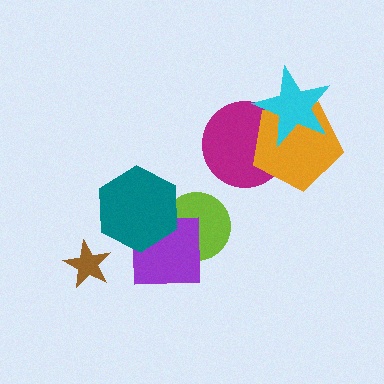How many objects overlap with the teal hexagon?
2 objects overlap with the teal hexagon.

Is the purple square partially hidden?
Yes, it is partially covered by another shape.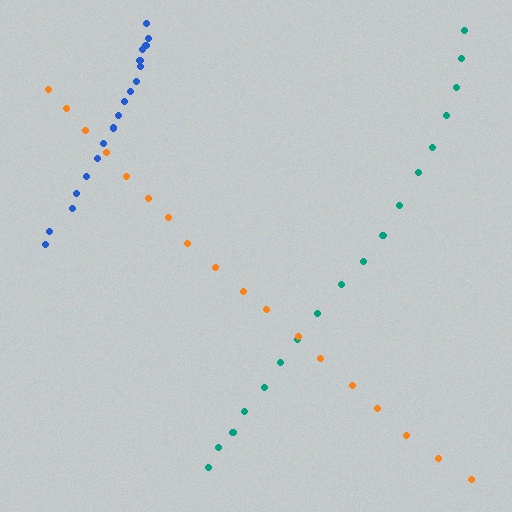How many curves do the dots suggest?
There are 3 distinct paths.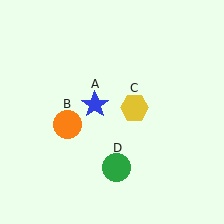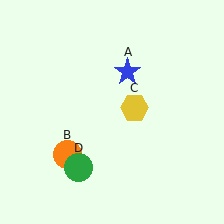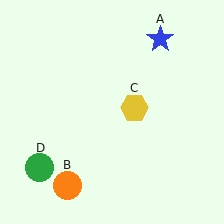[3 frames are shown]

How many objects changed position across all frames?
3 objects changed position: blue star (object A), orange circle (object B), green circle (object D).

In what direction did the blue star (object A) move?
The blue star (object A) moved up and to the right.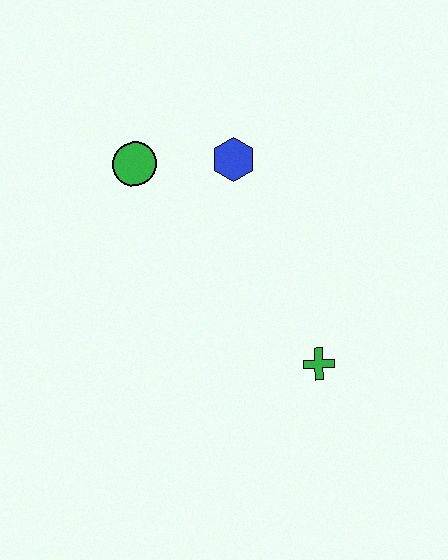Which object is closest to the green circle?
The blue hexagon is closest to the green circle.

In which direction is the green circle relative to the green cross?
The green circle is above the green cross.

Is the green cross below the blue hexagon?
Yes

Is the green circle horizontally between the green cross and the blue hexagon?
No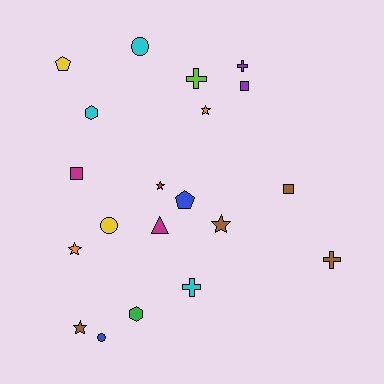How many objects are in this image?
There are 20 objects.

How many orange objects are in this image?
There are 2 orange objects.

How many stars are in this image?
There are 5 stars.